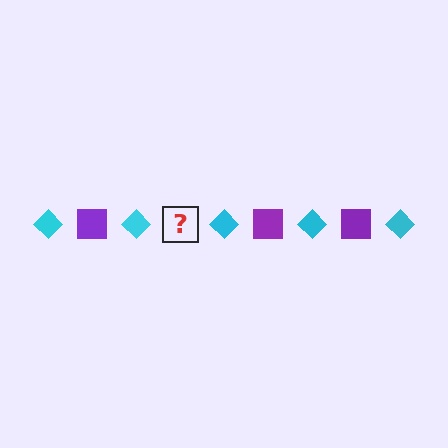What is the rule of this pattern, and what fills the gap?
The rule is that the pattern alternates between cyan diamond and purple square. The gap should be filled with a purple square.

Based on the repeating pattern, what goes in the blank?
The blank should be a purple square.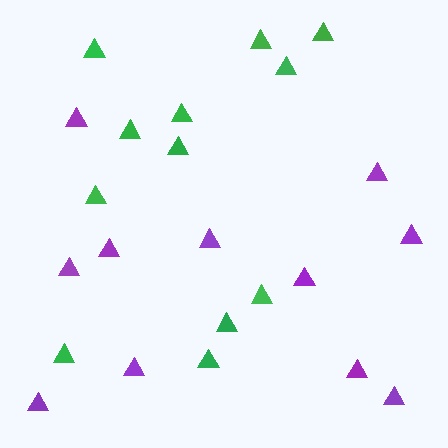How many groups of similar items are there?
There are 2 groups: one group of green triangles (12) and one group of purple triangles (11).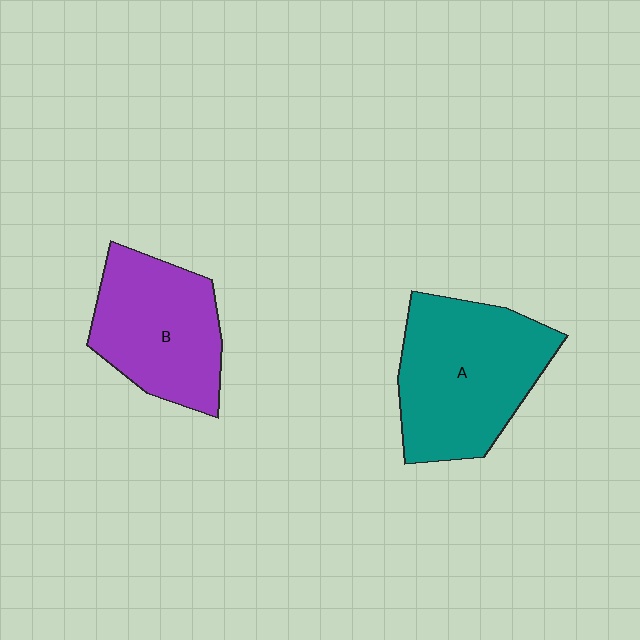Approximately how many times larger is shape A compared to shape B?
Approximately 1.2 times.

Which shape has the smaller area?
Shape B (purple).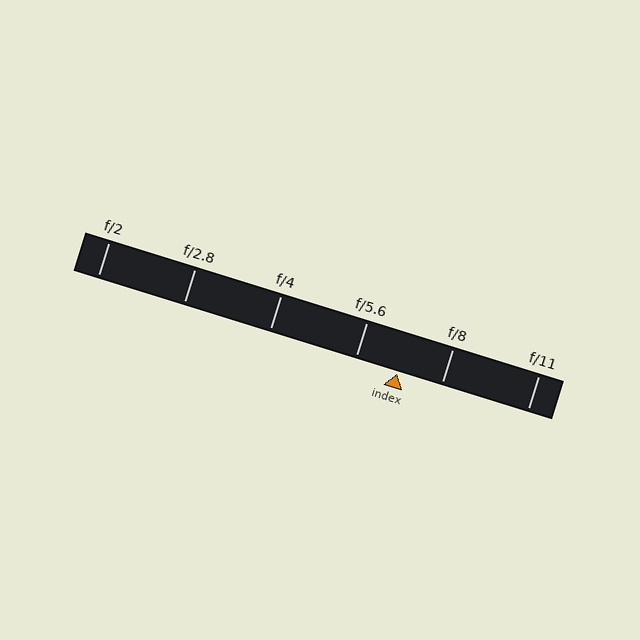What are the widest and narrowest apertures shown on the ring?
The widest aperture shown is f/2 and the narrowest is f/11.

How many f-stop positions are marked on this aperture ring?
There are 6 f-stop positions marked.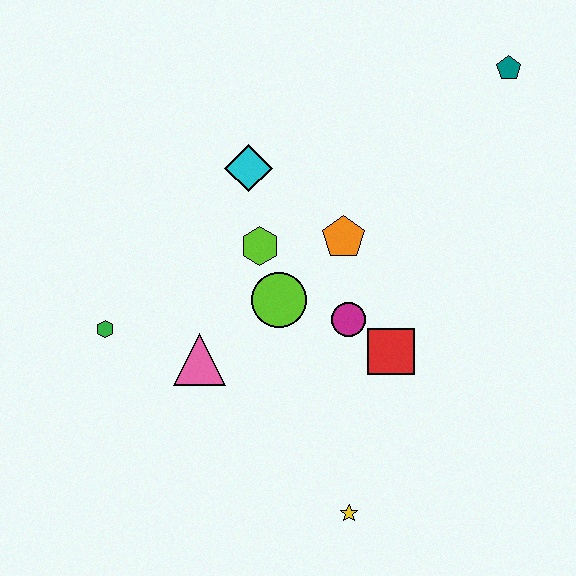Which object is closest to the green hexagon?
The pink triangle is closest to the green hexagon.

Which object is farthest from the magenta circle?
The teal pentagon is farthest from the magenta circle.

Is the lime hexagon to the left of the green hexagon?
No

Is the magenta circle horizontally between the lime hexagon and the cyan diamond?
No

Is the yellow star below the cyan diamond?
Yes